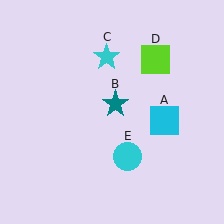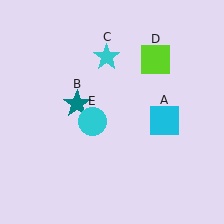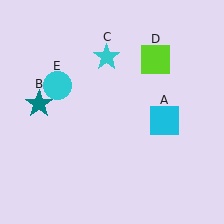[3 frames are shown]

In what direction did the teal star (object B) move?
The teal star (object B) moved left.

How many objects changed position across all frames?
2 objects changed position: teal star (object B), cyan circle (object E).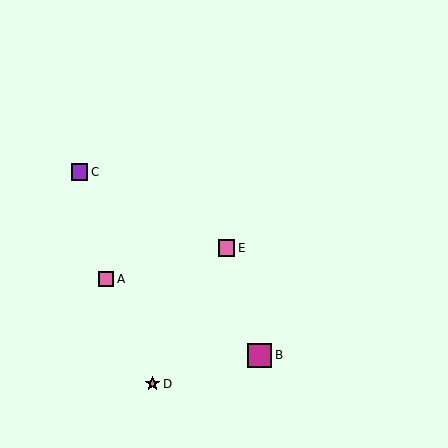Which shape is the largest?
The magenta square (labeled B) is the largest.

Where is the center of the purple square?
The center of the purple square is at (79, 172).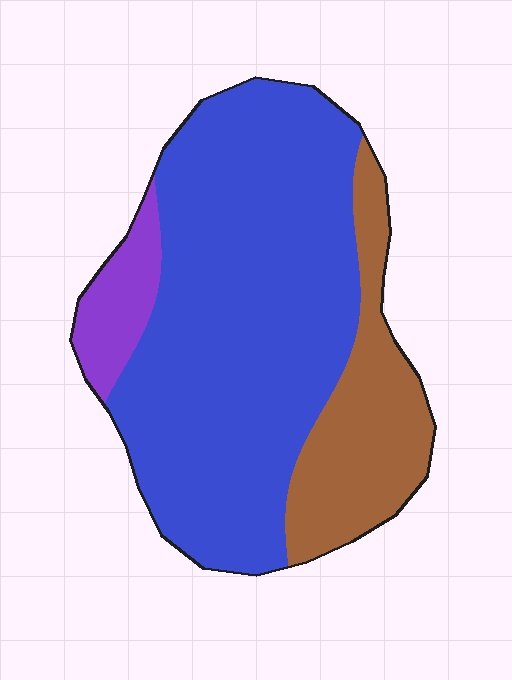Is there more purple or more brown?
Brown.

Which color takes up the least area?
Purple, at roughly 10%.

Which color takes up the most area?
Blue, at roughly 70%.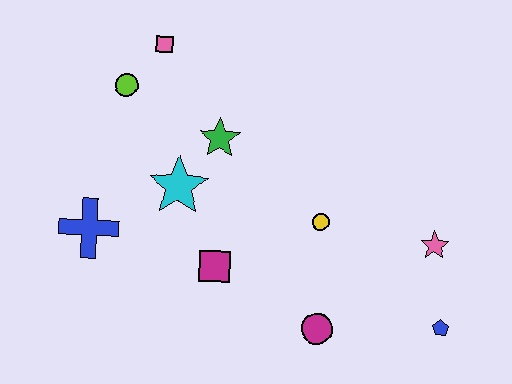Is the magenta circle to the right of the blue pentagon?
No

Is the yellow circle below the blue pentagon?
No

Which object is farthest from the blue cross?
The blue pentagon is farthest from the blue cross.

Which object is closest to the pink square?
The lime circle is closest to the pink square.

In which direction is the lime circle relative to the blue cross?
The lime circle is above the blue cross.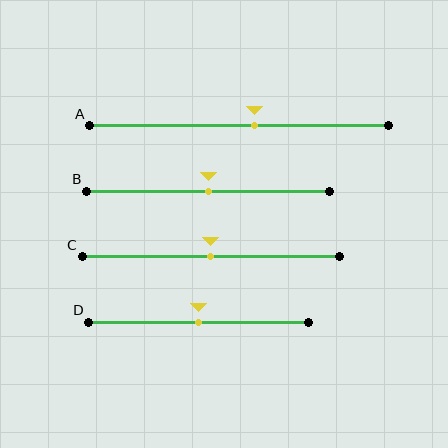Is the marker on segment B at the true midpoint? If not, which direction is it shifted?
Yes, the marker on segment B is at the true midpoint.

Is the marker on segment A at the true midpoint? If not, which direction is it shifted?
No, the marker on segment A is shifted to the right by about 5% of the segment length.